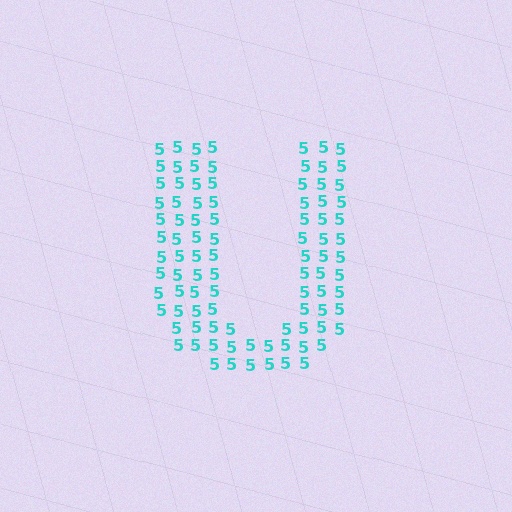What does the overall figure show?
The overall figure shows the letter U.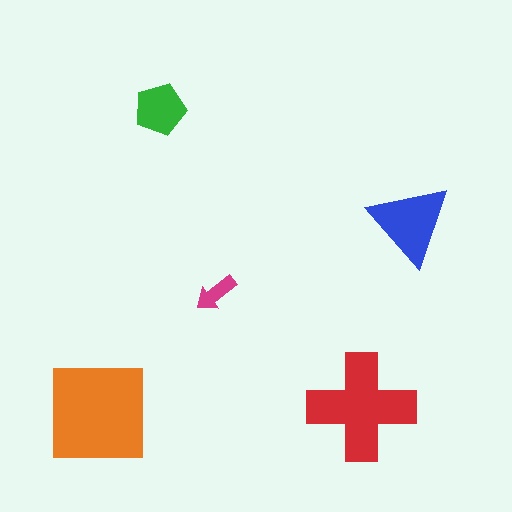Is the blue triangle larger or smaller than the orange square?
Smaller.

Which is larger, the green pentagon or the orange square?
The orange square.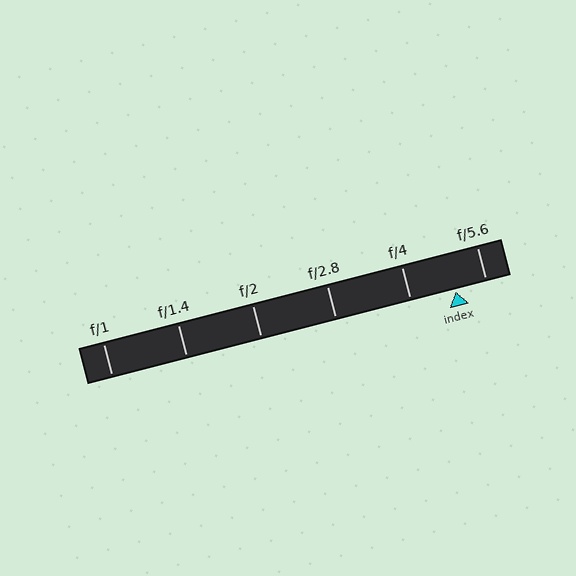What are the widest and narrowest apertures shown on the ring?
The widest aperture shown is f/1 and the narrowest is f/5.6.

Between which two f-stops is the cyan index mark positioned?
The index mark is between f/4 and f/5.6.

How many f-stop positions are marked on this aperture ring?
There are 6 f-stop positions marked.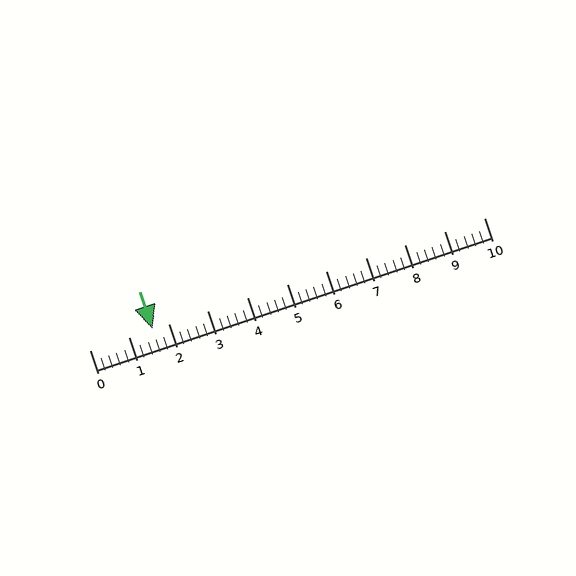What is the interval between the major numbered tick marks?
The major tick marks are spaced 1 units apart.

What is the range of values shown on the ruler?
The ruler shows values from 0 to 10.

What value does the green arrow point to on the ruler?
The green arrow points to approximately 1.6.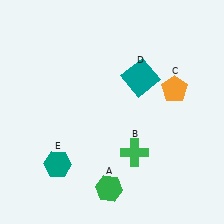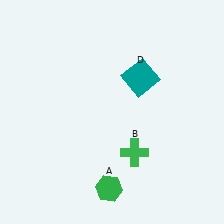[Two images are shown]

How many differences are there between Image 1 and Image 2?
There are 2 differences between the two images.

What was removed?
The orange pentagon (C), the teal hexagon (E) were removed in Image 2.